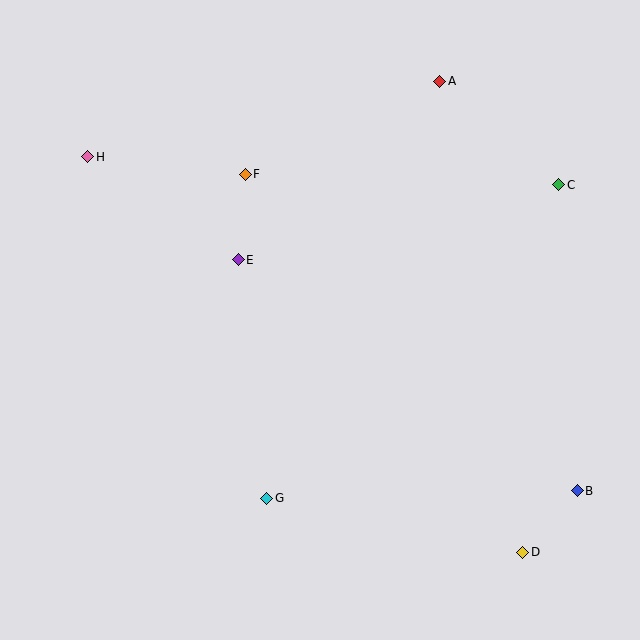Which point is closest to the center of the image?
Point E at (238, 260) is closest to the center.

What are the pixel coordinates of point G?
Point G is at (267, 498).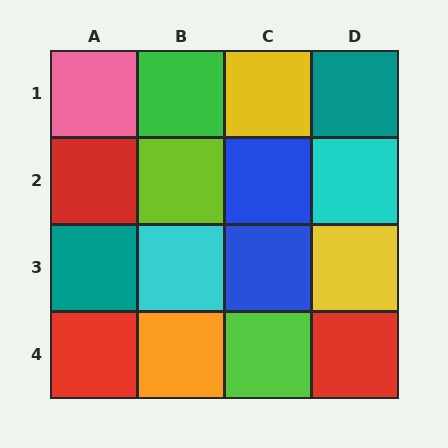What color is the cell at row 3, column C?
Blue.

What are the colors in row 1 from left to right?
Pink, green, yellow, teal.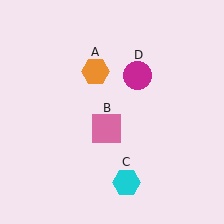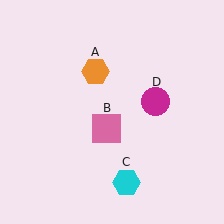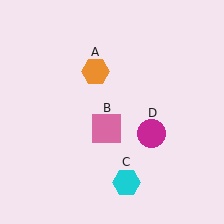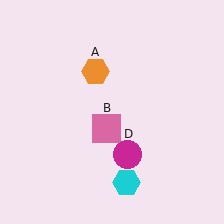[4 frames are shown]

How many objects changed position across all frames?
1 object changed position: magenta circle (object D).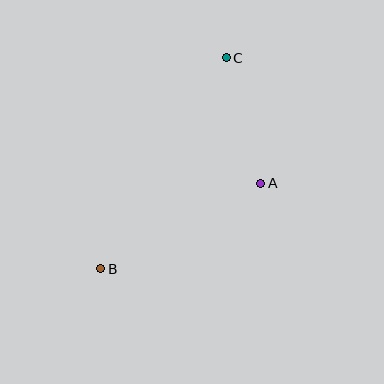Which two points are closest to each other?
Points A and C are closest to each other.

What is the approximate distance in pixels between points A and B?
The distance between A and B is approximately 181 pixels.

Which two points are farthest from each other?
Points B and C are farthest from each other.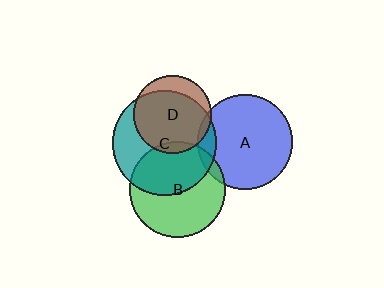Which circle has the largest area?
Circle C (teal).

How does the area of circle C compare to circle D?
Approximately 1.8 times.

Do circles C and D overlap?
Yes.